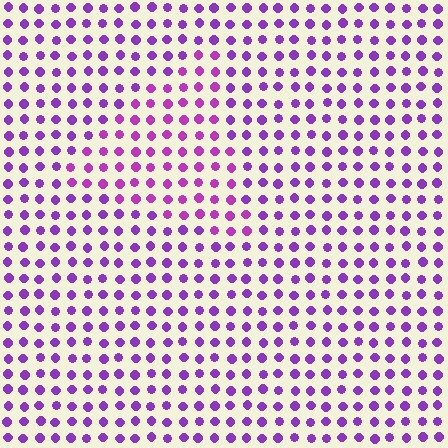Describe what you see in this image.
The image is filled with small purple elements in a uniform arrangement. A triangle-shaped region is visible where the elements are tinted to a slightly different hue, forming a subtle color boundary.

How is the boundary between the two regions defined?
The boundary is defined purely by a slight shift in hue (about 22 degrees). Spacing, size, and orientation are identical on both sides.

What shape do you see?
I see a triangle.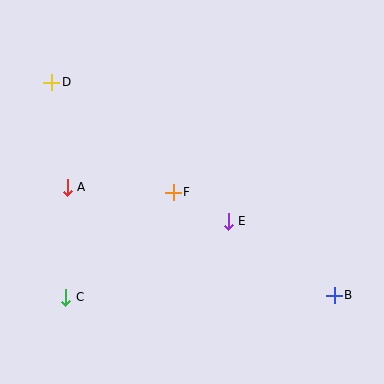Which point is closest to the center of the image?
Point F at (173, 192) is closest to the center.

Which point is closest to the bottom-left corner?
Point C is closest to the bottom-left corner.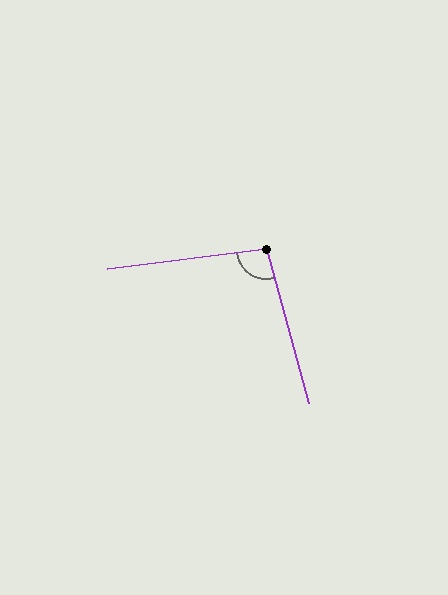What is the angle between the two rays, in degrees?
Approximately 98 degrees.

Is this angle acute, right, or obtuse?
It is obtuse.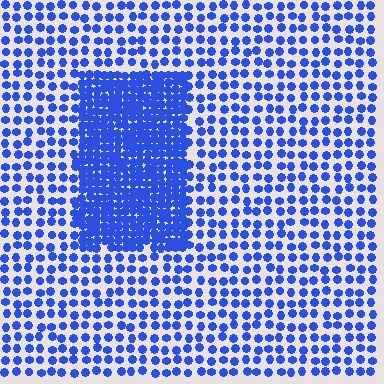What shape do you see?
I see a rectangle.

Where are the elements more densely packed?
The elements are more densely packed inside the rectangle boundary.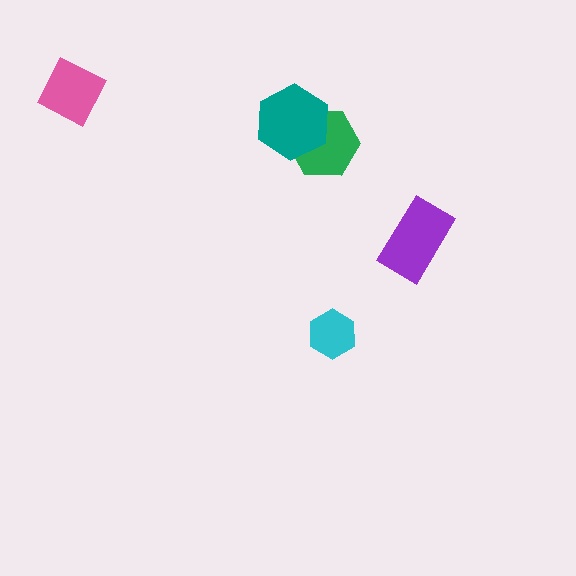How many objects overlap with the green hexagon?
1 object overlaps with the green hexagon.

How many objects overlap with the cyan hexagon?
0 objects overlap with the cyan hexagon.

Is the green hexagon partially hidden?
Yes, it is partially covered by another shape.